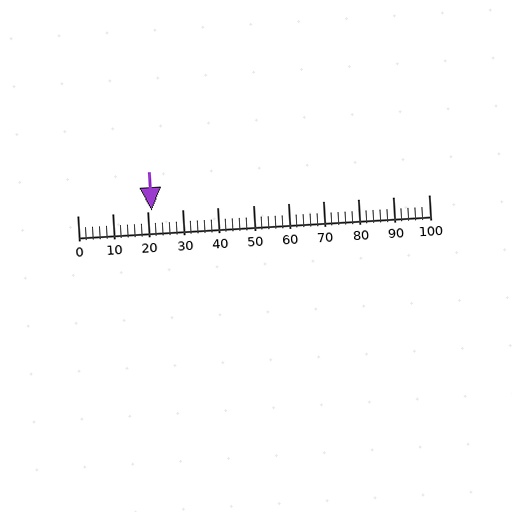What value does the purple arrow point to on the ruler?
The purple arrow points to approximately 21.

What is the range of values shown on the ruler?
The ruler shows values from 0 to 100.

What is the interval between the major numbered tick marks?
The major tick marks are spaced 10 units apart.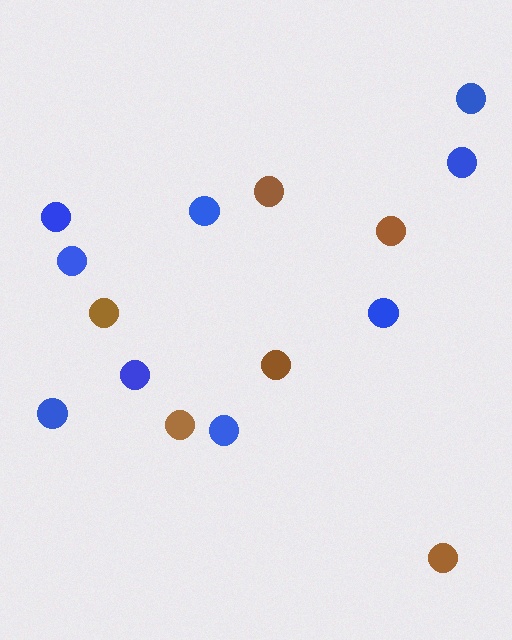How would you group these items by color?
There are 2 groups: one group of brown circles (6) and one group of blue circles (9).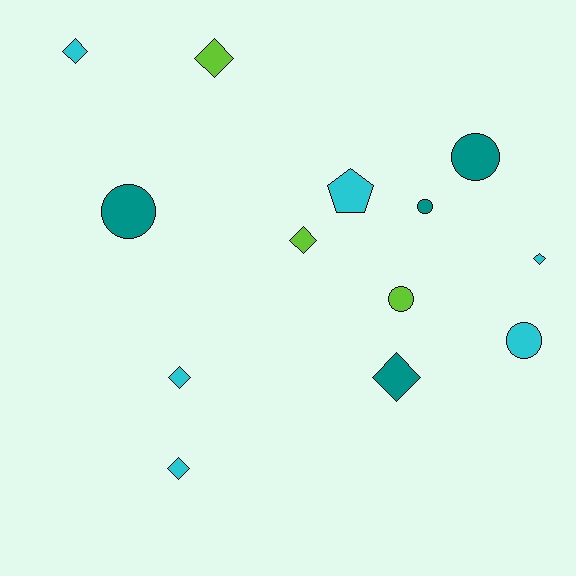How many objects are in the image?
There are 13 objects.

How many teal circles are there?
There are 3 teal circles.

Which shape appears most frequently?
Diamond, with 7 objects.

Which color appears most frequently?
Cyan, with 6 objects.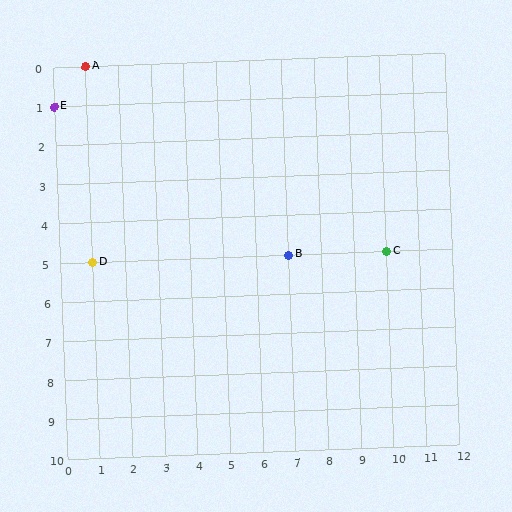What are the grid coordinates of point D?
Point D is at grid coordinates (1, 5).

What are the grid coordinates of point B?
Point B is at grid coordinates (7, 5).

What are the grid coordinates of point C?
Point C is at grid coordinates (10, 5).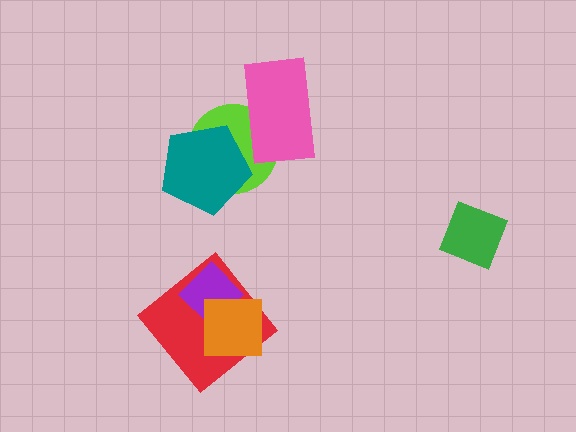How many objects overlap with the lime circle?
2 objects overlap with the lime circle.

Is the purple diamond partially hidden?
Yes, it is partially covered by another shape.